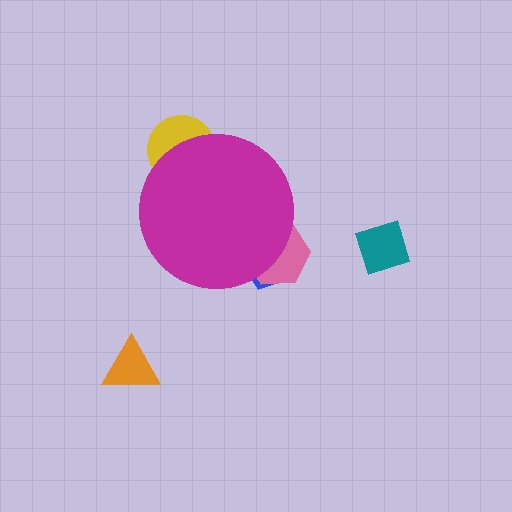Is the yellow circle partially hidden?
Yes, the yellow circle is partially hidden behind the magenta circle.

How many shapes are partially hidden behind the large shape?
3 shapes are partially hidden.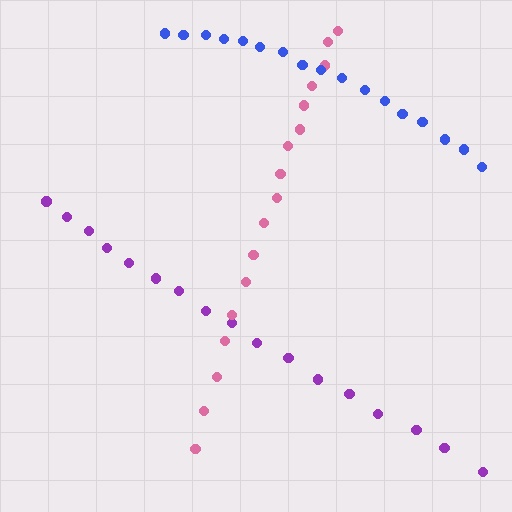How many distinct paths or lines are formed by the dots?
There are 3 distinct paths.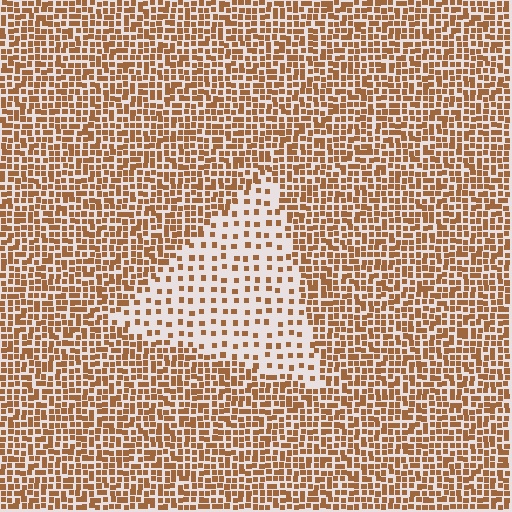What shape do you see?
I see a triangle.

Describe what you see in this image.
The image contains small brown elements arranged at two different densities. A triangle-shaped region is visible where the elements are less densely packed than the surrounding area.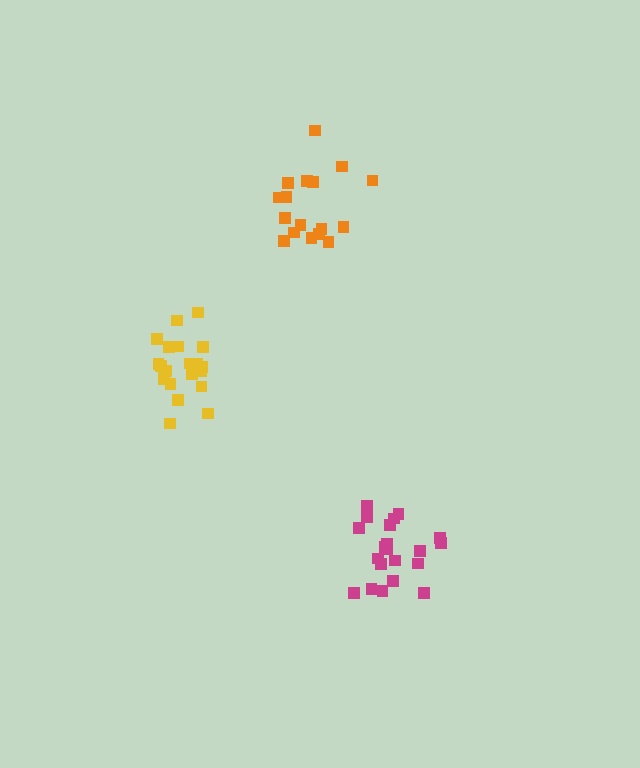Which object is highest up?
The orange cluster is topmost.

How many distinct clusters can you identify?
There are 3 distinct clusters.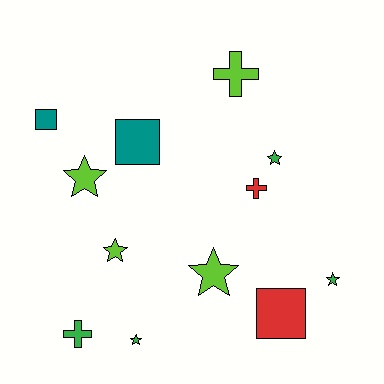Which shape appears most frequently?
Star, with 6 objects.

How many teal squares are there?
There are 2 teal squares.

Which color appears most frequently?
Lime, with 4 objects.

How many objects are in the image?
There are 12 objects.